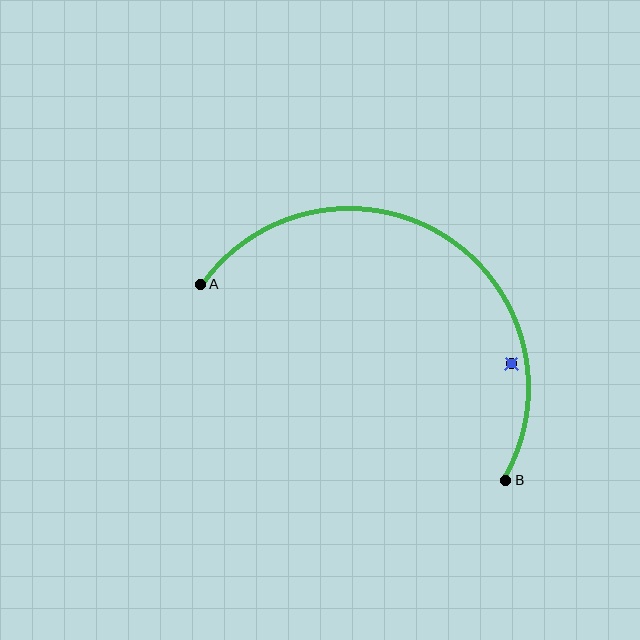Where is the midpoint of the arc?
The arc midpoint is the point on the curve farthest from the straight line joining A and B. It sits above that line.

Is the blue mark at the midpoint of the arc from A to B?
No — the blue mark does not lie on the arc at all. It sits slightly inside the curve.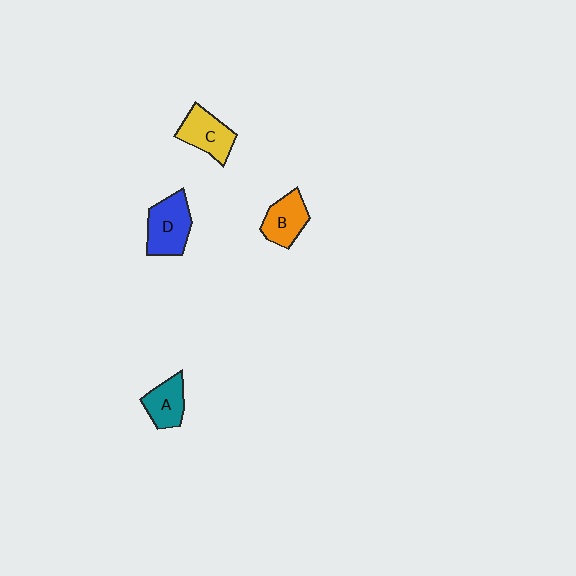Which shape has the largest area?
Shape D (blue).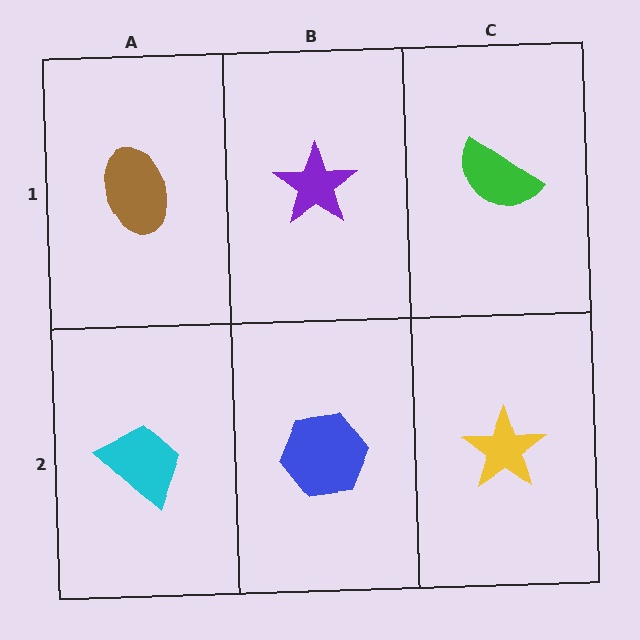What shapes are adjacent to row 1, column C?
A yellow star (row 2, column C), a purple star (row 1, column B).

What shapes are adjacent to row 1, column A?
A cyan trapezoid (row 2, column A), a purple star (row 1, column B).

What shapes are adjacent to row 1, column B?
A blue hexagon (row 2, column B), a brown ellipse (row 1, column A), a green semicircle (row 1, column C).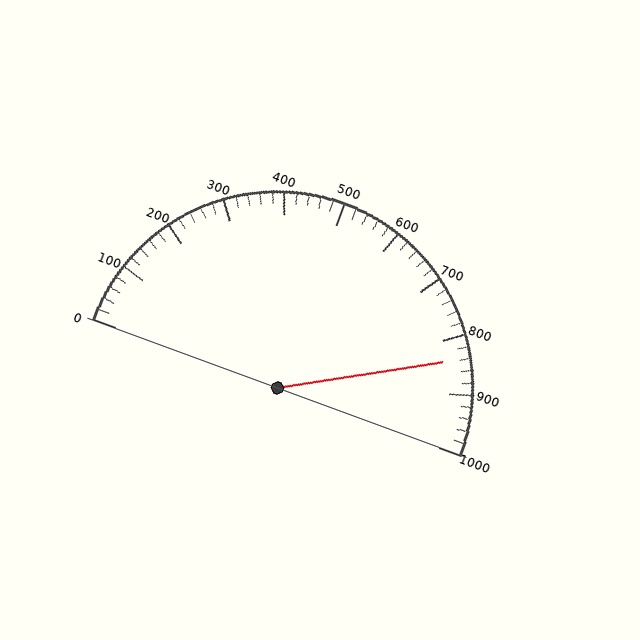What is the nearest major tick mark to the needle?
The nearest major tick mark is 800.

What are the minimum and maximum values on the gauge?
The gauge ranges from 0 to 1000.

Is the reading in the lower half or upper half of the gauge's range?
The reading is in the upper half of the range (0 to 1000).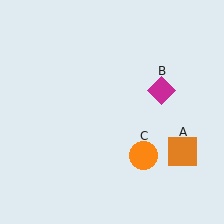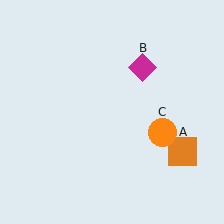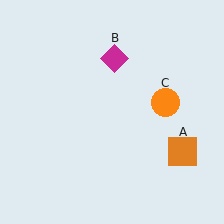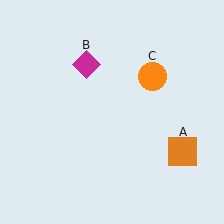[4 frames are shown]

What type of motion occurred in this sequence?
The magenta diamond (object B), orange circle (object C) rotated counterclockwise around the center of the scene.